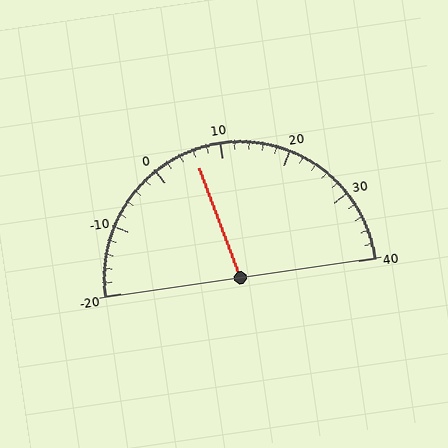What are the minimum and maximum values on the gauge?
The gauge ranges from -20 to 40.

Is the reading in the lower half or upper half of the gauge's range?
The reading is in the lower half of the range (-20 to 40).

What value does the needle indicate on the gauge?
The needle indicates approximately 6.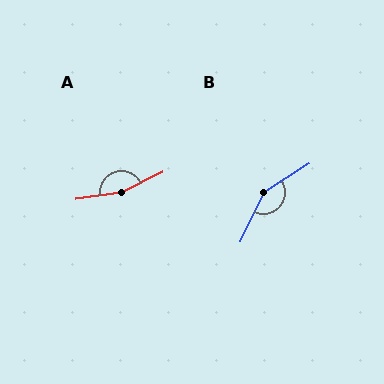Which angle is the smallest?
B, at approximately 149 degrees.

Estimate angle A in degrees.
Approximately 162 degrees.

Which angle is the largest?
A, at approximately 162 degrees.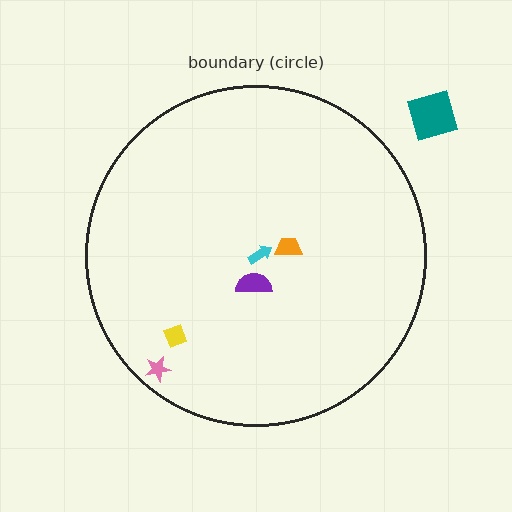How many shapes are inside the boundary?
5 inside, 1 outside.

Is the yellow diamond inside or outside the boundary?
Inside.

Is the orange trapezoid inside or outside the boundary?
Inside.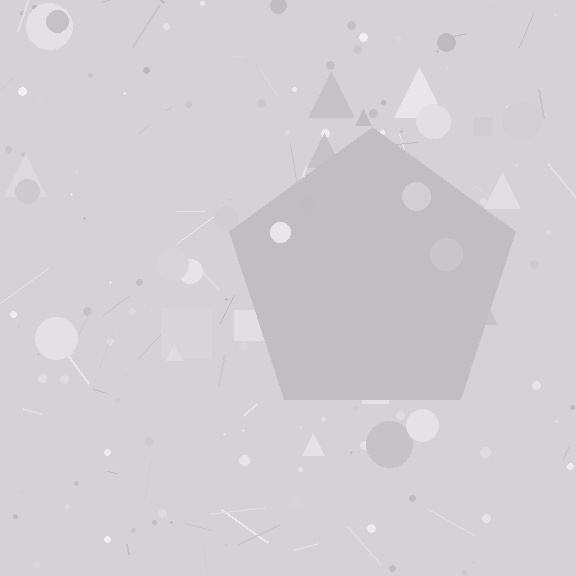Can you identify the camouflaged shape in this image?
The camouflaged shape is a pentagon.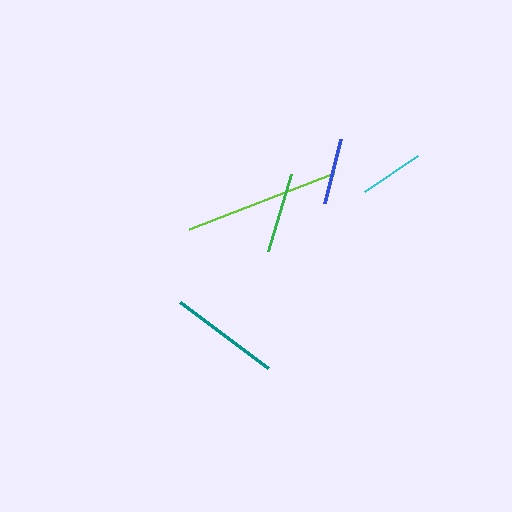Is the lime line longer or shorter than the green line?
The lime line is longer than the green line.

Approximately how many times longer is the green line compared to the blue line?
The green line is approximately 1.2 times the length of the blue line.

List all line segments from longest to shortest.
From longest to shortest: lime, teal, green, blue, cyan.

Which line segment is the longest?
The lime line is the longest at approximately 155 pixels.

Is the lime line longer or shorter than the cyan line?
The lime line is longer than the cyan line.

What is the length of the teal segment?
The teal segment is approximately 109 pixels long.